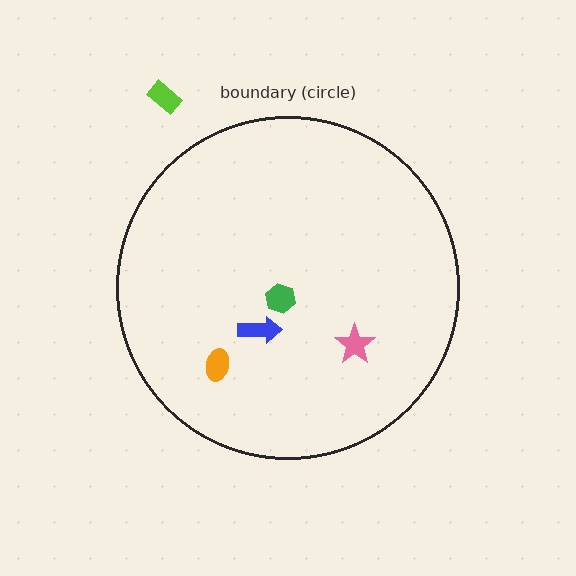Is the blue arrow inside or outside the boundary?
Inside.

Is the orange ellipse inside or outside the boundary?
Inside.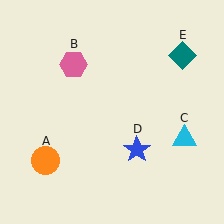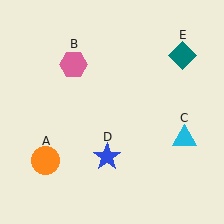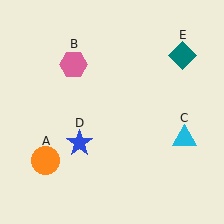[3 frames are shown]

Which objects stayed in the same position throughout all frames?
Orange circle (object A) and pink hexagon (object B) and cyan triangle (object C) and teal diamond (object E) remained stationary.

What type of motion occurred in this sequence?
The blue star (object D) rotated clockwise around the center of the scene.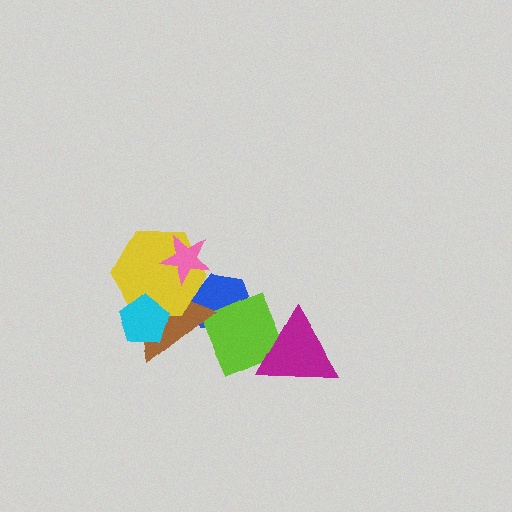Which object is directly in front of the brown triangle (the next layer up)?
The yellow hexagon is directly in front of the brown triangle.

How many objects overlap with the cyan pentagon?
2 objects overlap with the cyan pentagon.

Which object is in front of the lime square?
The magenta triangle is in front of the lime square.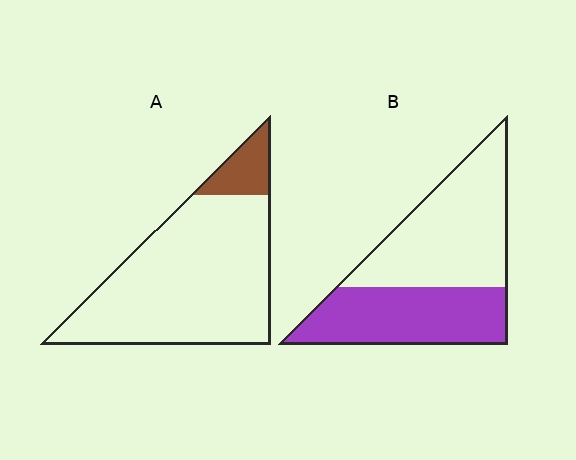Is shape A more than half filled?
No.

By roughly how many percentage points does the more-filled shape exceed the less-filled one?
By roughly 30 percentage points (B over A).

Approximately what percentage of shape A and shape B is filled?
A is approximately 10% and B is approximately 45%.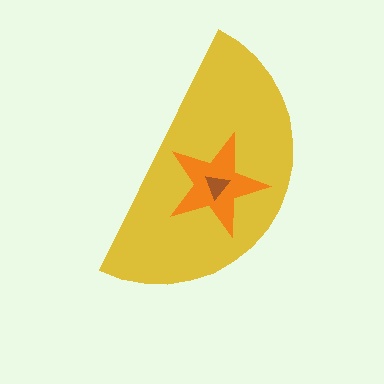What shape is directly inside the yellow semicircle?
The orange star.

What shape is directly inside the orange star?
The brown triangle.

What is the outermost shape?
The yellow semicircle.